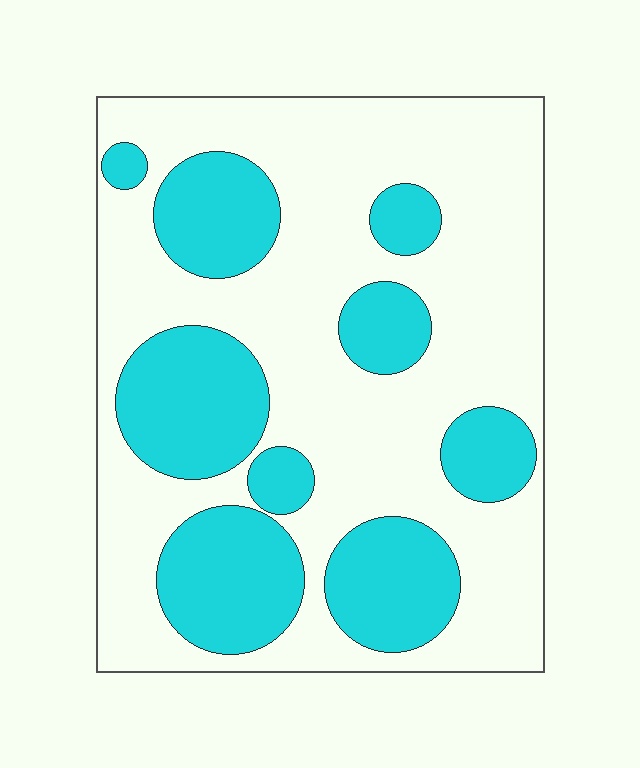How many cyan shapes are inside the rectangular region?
9.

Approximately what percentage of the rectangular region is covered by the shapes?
Approximately 35%.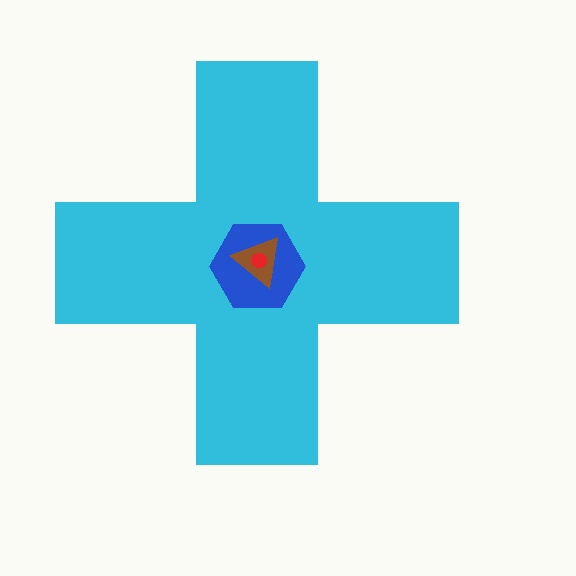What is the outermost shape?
The cyan cross.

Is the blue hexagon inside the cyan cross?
Yes.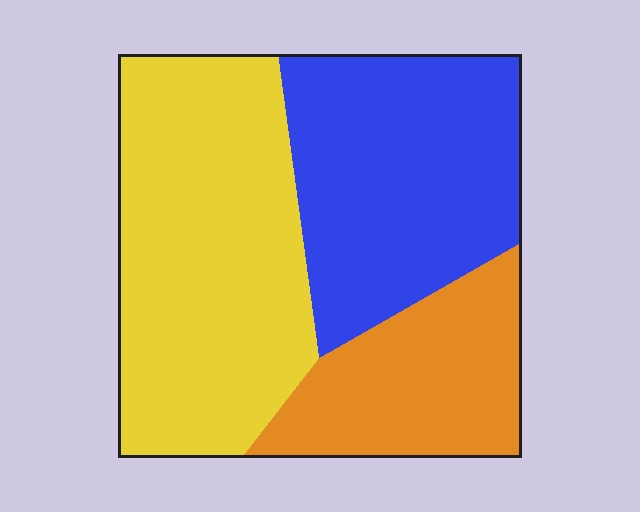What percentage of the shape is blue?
Blue takes up between a quarter and a half of the shape.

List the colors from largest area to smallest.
From largest to smallest: yellow, blue, orange.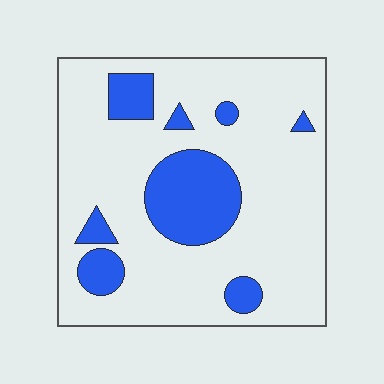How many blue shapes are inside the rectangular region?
8.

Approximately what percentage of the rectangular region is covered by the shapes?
Approximately 20%.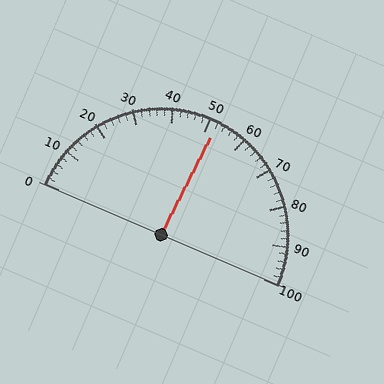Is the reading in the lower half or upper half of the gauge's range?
The reading is in the upper half of the range (0 to 100).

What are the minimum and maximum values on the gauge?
The gauge ranges from 0 to 100.